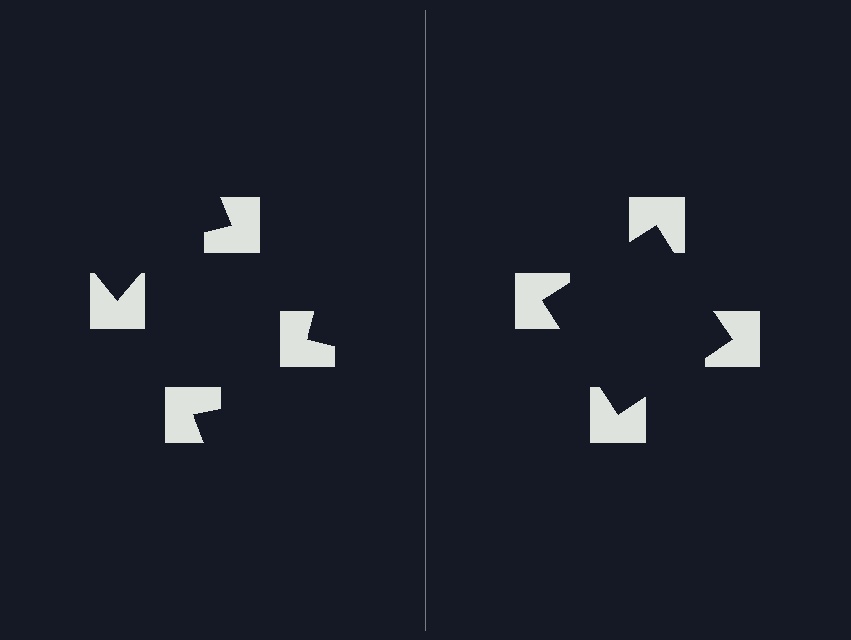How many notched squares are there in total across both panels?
8 — 4 on each side.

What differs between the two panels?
The notched squares are positioned identically on both sides; only the wedge orientations differ. On the right they align to a square; on the left they are misaligned.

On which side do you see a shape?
An illusory square appears on the right side. On the left side the wedge cuts are rotated, so no coherent shape forms.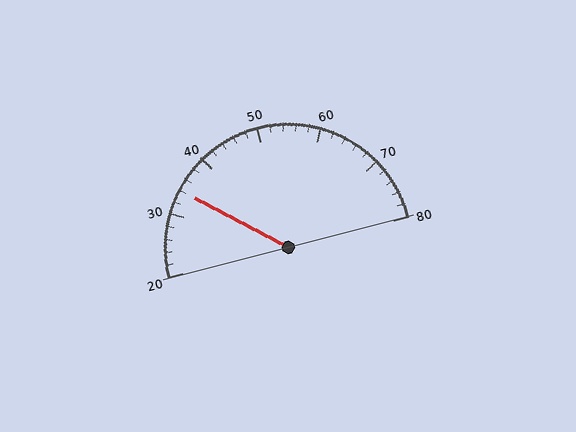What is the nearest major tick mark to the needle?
The nearest major tick mark is 30.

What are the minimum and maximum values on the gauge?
The gauge ranges from 20 to 80.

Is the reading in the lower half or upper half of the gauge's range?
The reading is in the lower half of the range (20 to 80).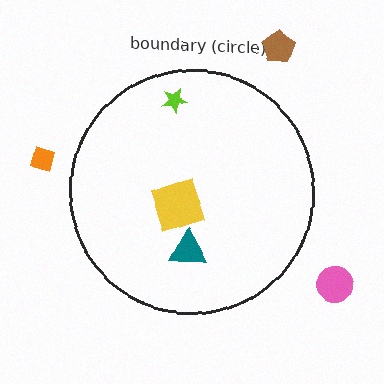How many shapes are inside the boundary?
3 inside, 3 outside.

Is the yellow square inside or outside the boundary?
Inside.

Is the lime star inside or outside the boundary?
Inside.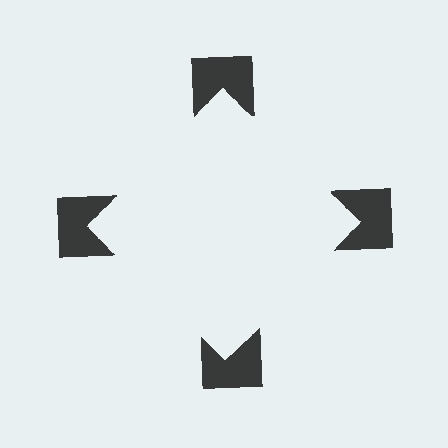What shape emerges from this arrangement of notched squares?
An illusory square — its edges are inferred from the aligned wedge cuts in the notched squares, not physically drawn.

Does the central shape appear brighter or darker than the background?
It typically appears slightly brighter than the background, even though no actual brightness change is drawn.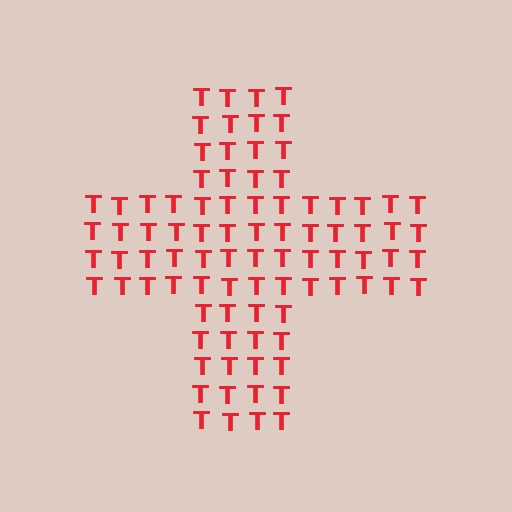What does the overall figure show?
The overall figure shows a cross.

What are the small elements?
The small elements are letter T's.